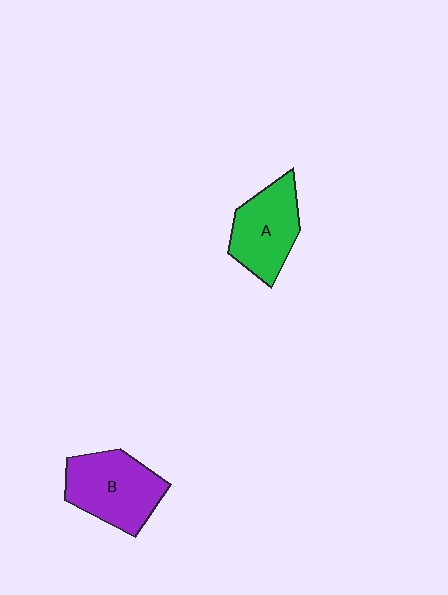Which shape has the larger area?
Shape B (purple).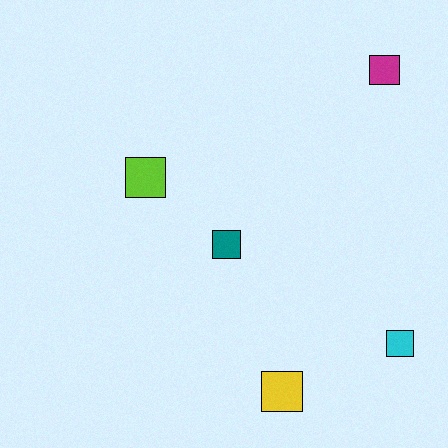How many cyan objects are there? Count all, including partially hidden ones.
There is 1 cyan object.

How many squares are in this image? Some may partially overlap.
There are 5 squares.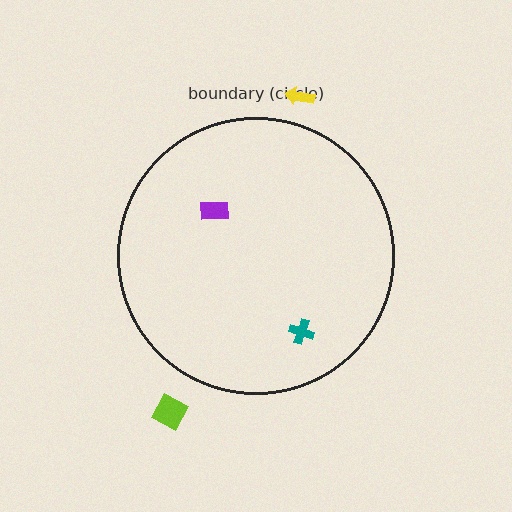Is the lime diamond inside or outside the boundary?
Outside.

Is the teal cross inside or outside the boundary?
Inside.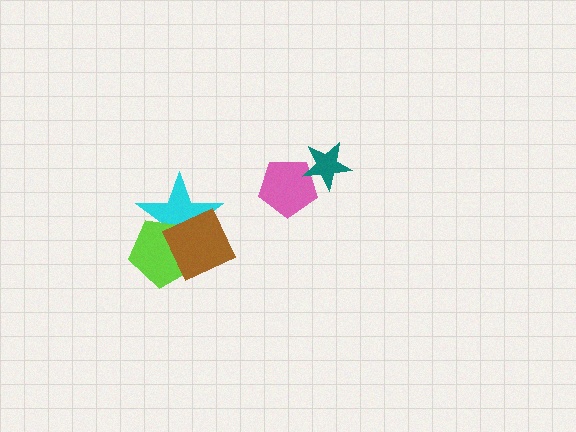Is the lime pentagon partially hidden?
Yes, it is partially covered by another shape.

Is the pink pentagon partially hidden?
Yes, it is partially covered by another shape.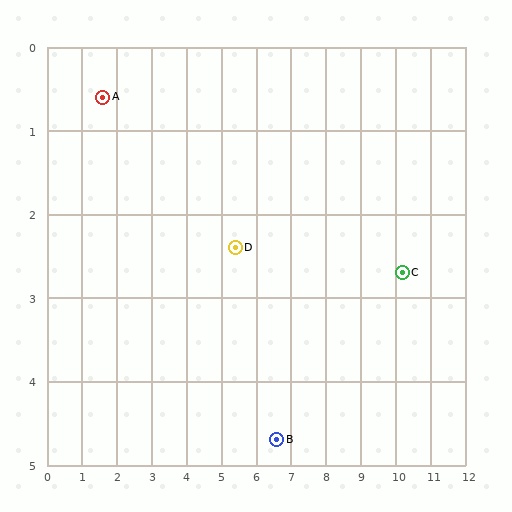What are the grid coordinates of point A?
Point A is at approximately (1.6, 0.6).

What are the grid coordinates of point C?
Point C is at approximately (10.2, 2.7).